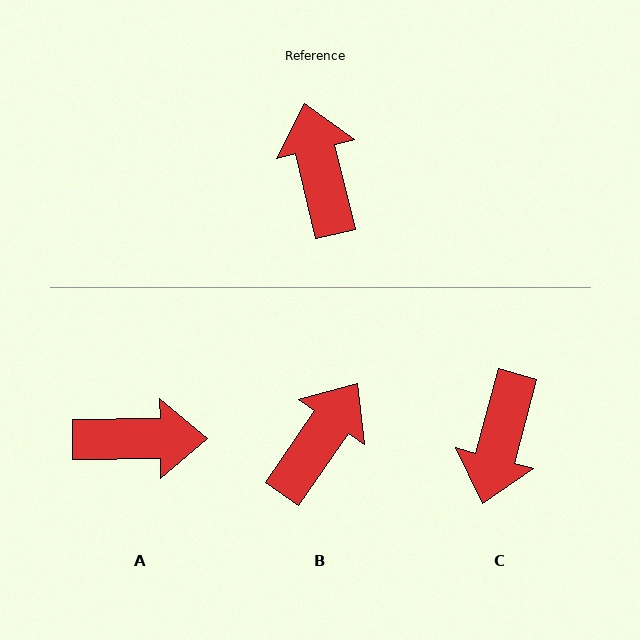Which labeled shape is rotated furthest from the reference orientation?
C, about 152 degrees away.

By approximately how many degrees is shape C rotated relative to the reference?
Approximately 152 degrees counter-clockwise.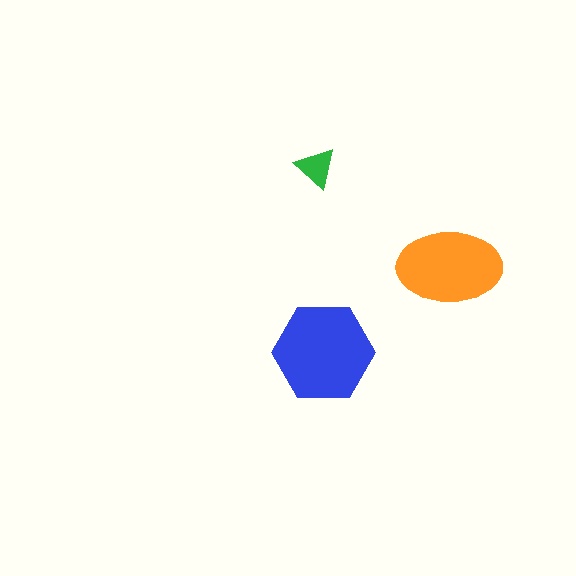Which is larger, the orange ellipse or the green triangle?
The orange ellipse.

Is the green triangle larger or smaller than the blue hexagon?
Smaller.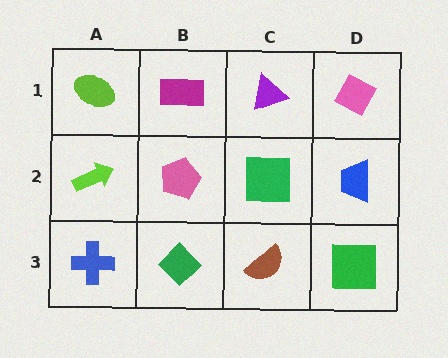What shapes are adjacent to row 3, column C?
A green square (row 2, column C), a green diamond (row 3, column B), a green square (row 3, column D).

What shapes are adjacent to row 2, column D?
A pink diamond (row 1, column D), a green square (row 3, column D), a green square (row 2, column C).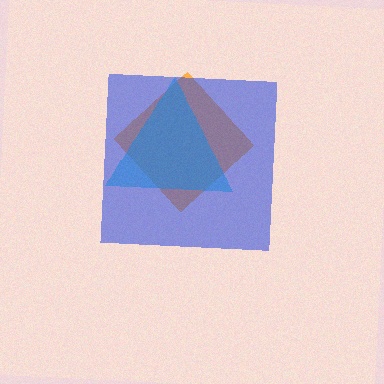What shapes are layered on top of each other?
The layered shapes are: an orange diamond, a cyan triangle, a blue square.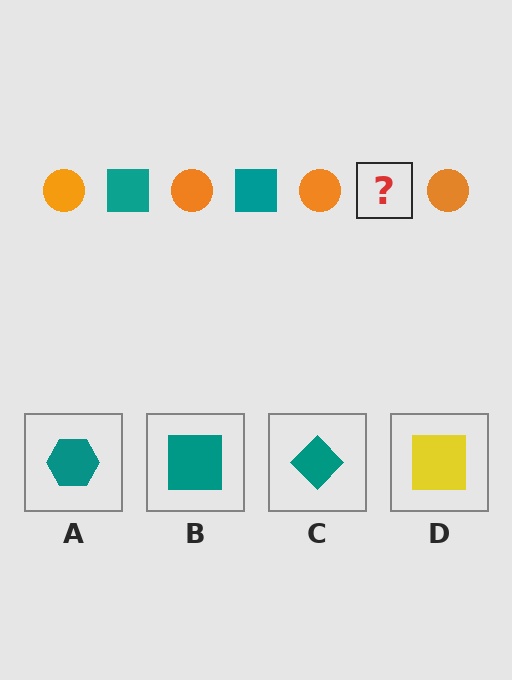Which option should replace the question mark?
Option B.